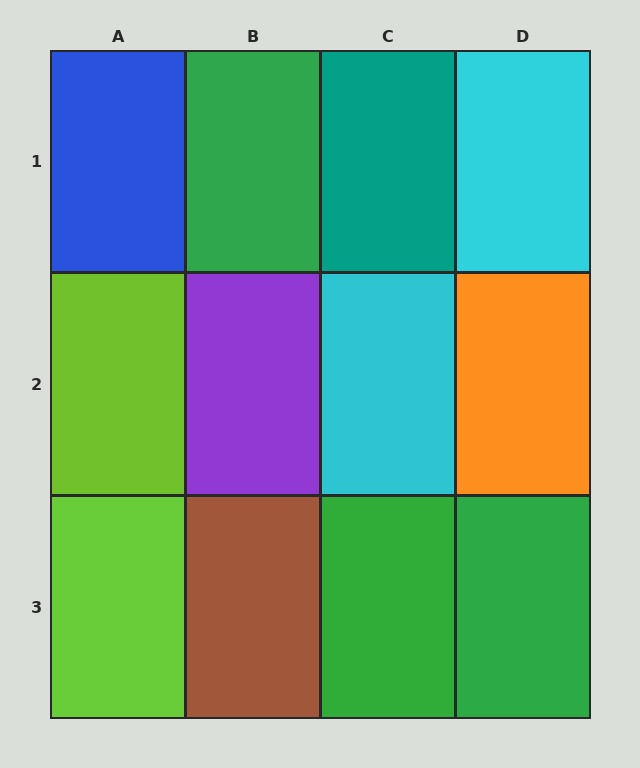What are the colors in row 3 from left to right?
Lime, brown, green, green.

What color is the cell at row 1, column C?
Teal.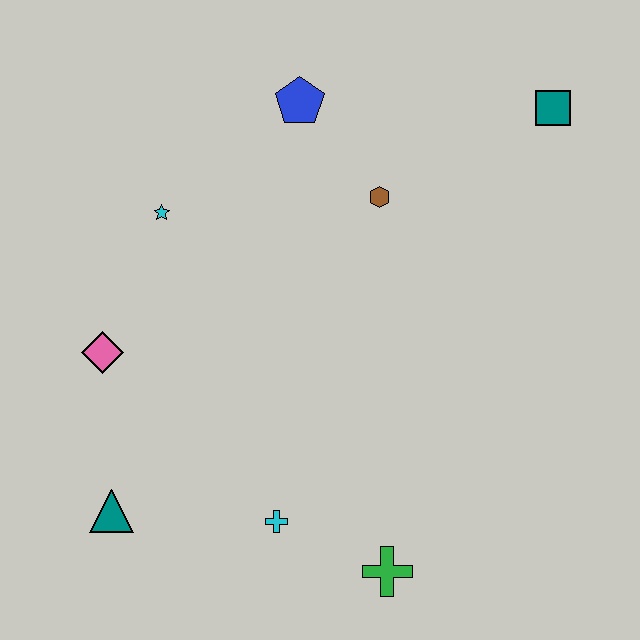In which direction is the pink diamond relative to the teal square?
The pink diamond is to the left of the teal square.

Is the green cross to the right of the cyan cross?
Yes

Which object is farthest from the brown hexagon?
The teal triangle is farthest from the brown hexagon.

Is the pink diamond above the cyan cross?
Yes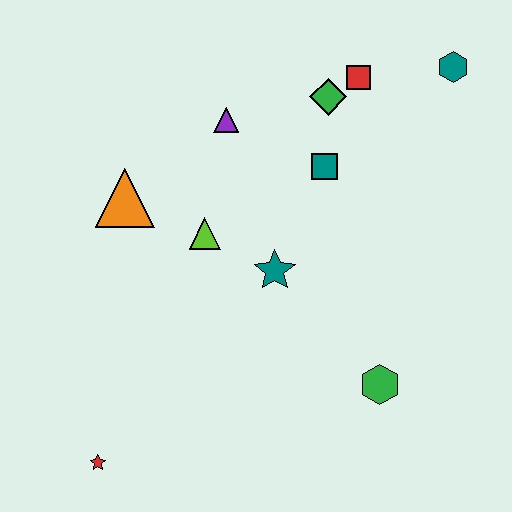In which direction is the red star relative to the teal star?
The red star is below the teal star.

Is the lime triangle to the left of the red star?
No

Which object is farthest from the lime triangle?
The teal hexagon is farthest from the lime triangle.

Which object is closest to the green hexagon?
The teal star is closest to the green hexagon.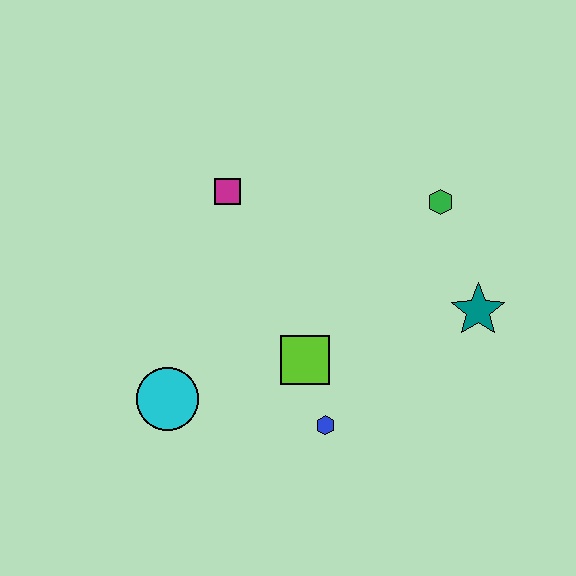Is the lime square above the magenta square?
No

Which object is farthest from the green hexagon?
The cyan circle is farthest from the green hexagon.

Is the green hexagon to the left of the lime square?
No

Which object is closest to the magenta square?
The lime square is closest to the magenta square.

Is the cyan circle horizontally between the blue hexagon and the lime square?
No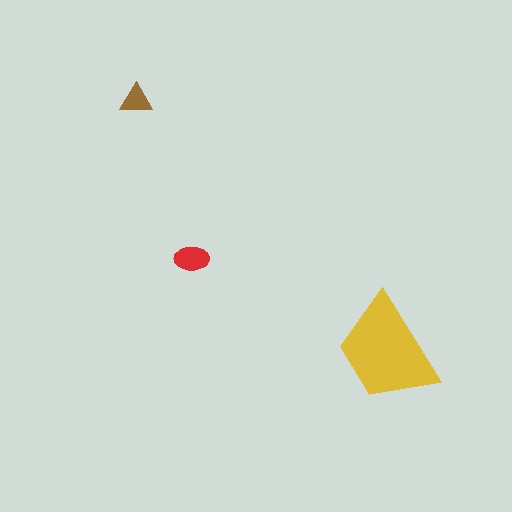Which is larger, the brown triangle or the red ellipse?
The red ellipse.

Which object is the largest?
The yellow trapezoid.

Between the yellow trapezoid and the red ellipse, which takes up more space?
The yellow trapezoid.